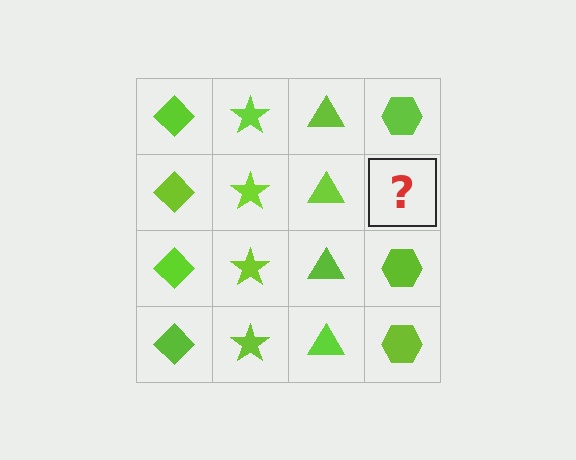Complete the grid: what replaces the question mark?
The question mark should be replaced with a lime hexagon.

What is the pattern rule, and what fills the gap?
The rule is that each column has a consistent shape. The gap should be filled with a lime hexagon.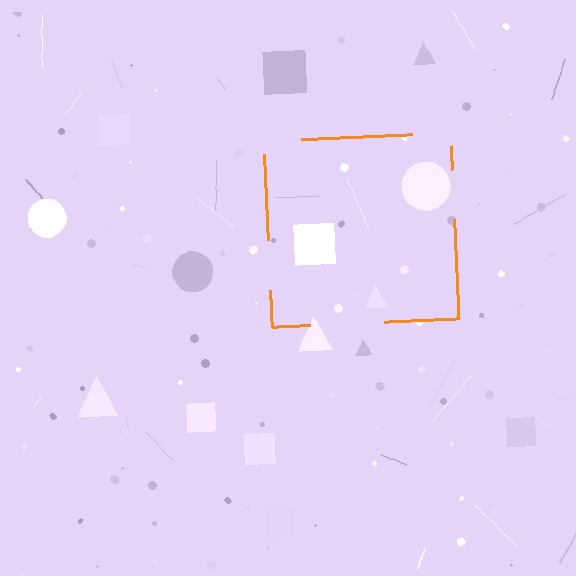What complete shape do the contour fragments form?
The contour fragments form a square.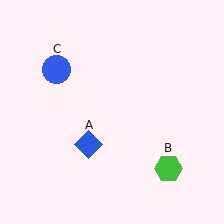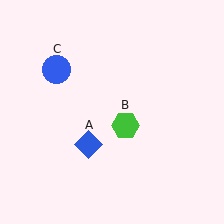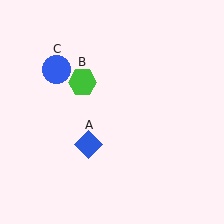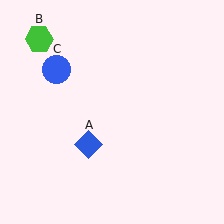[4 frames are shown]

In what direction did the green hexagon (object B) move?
The green hexagon (object B) moved up and to the left.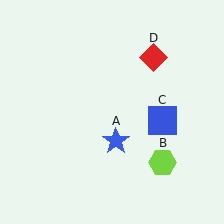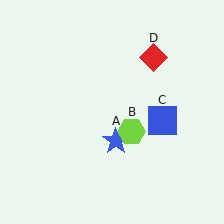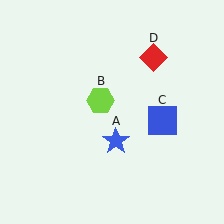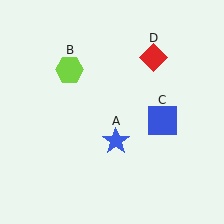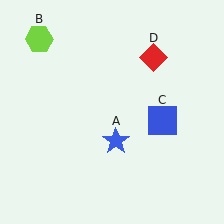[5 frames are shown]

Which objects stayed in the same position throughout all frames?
Blue star (object A) and blue square (object C) and red diamond (object D) remained stationary.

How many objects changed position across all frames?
1 object changed position: lime hexagon (object B).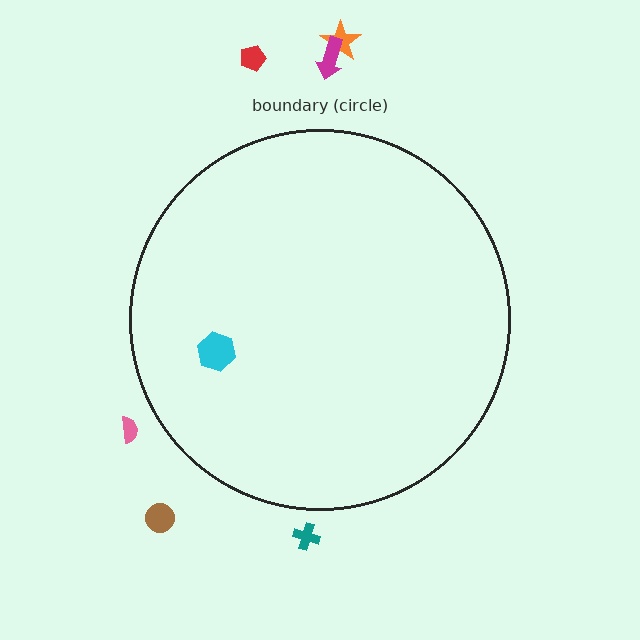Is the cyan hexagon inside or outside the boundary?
Inside.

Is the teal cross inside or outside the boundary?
Outside.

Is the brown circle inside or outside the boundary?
Outside.